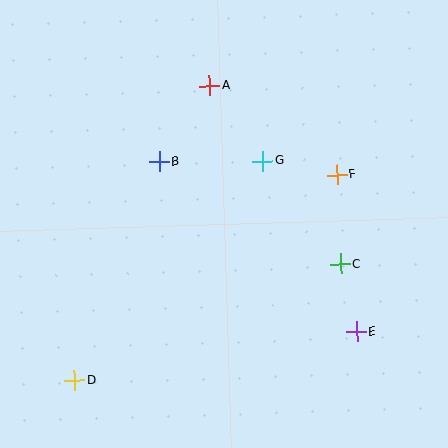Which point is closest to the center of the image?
Point G at (263, 161) is closest to the center.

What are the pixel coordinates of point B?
Point B is at (159, 162).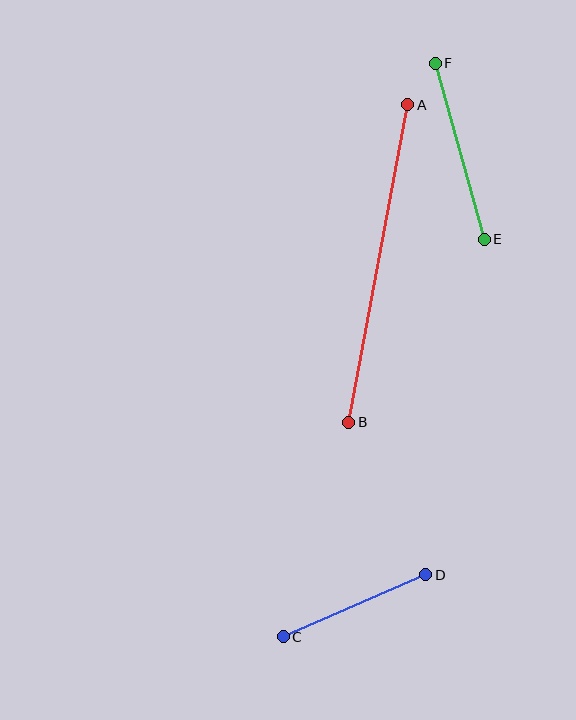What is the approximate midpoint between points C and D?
The midpoint is at approximately (354, 606) pixels.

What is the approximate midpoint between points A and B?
The midpoint is at approximately (378, 264) pixels.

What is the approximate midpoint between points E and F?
The midpoint is at approximately (460, 151) pixels.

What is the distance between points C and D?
The distance is approximately 155 pixels.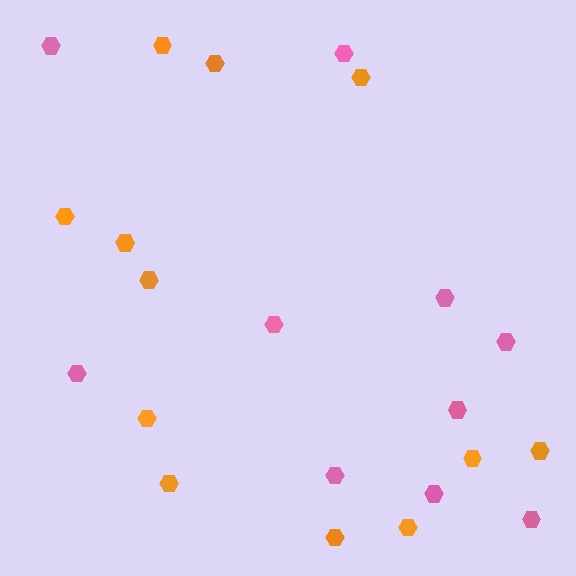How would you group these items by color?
There are 2 groups: one group of pink hexagons (10) and one group of orange hexagons (12).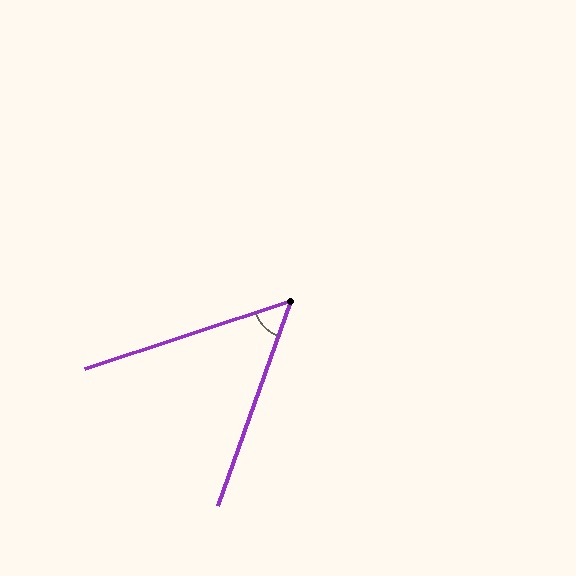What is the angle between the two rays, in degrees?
Approximately 52 degrees.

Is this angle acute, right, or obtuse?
It is acute.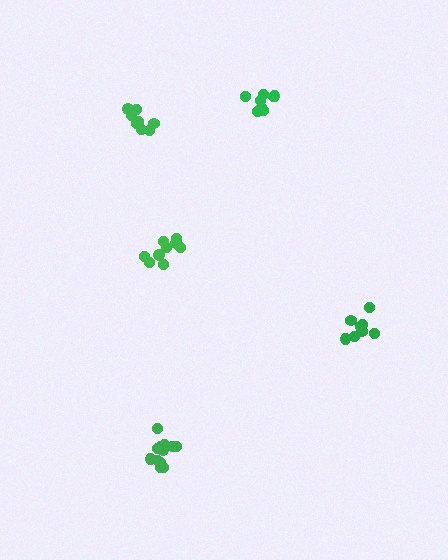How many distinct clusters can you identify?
There are 5 distinct clusters.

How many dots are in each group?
Group 1: 12 dots, Group 2: 8 dots, Group 3: 8 dots, Group 4: 9 dots, Group 5: 8 dots (45 total).